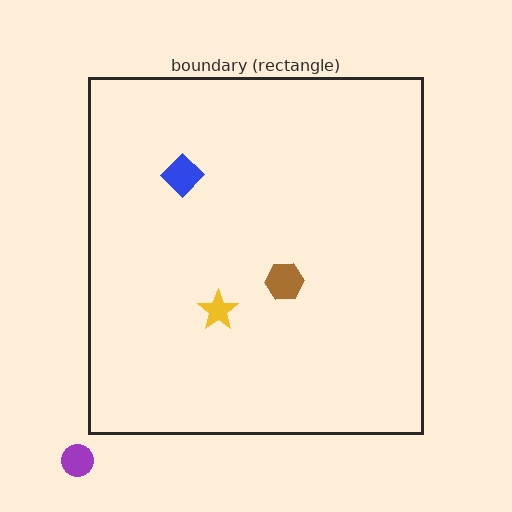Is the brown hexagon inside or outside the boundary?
Inside.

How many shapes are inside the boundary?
3 inside, 1 outside.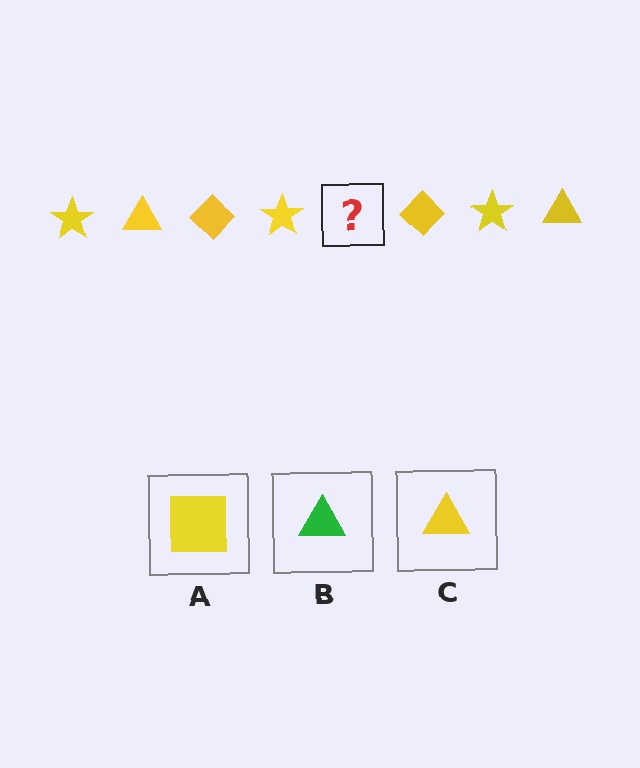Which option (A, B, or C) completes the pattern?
C.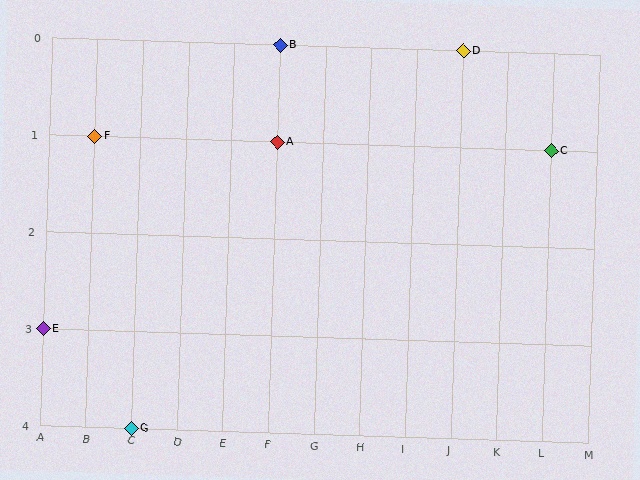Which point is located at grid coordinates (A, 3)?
Point E is at (A, 3).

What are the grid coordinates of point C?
Point C is at grid coordinates (L, 1).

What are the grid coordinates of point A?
Point A is at grid coordinates (F, 1).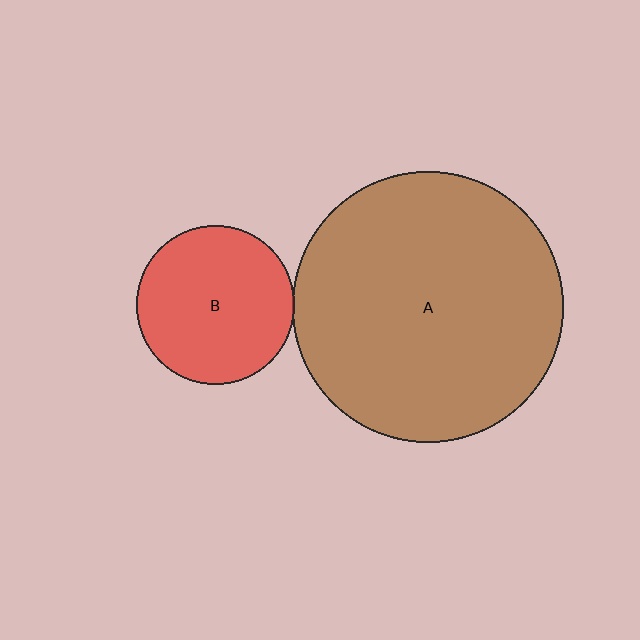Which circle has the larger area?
Circle A (brown).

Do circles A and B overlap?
Yes.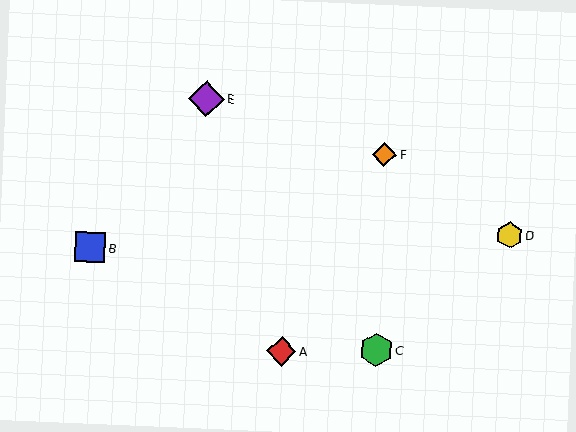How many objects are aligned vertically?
2 objects (C, F) are aligned vertically.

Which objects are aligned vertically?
Objects C, F are aligned vertically.